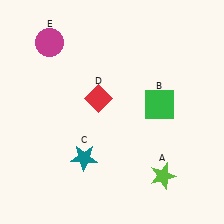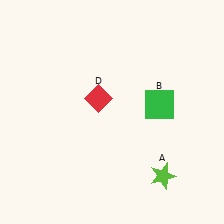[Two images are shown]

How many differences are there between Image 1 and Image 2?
There are 2 differences between the two images.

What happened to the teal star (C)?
The teal star (C) was removed in Image 2. It was in the bottom-left area of Image 1.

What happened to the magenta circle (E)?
The magenta circle (E) was removed in Image 2. It was in the top-left area of Image 1.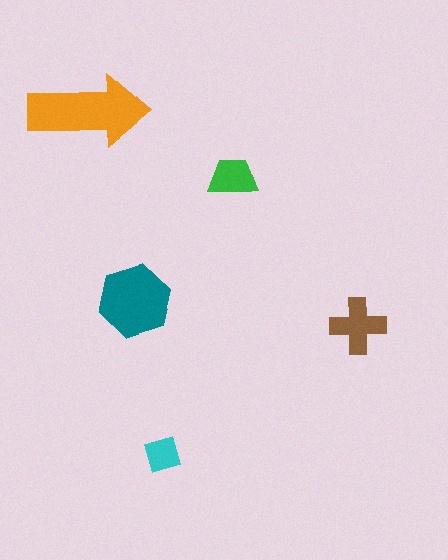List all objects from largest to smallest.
The orange arrow, the teal hexagon, the brown cross, the green trapezoid, the cyan diamond.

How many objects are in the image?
There are 5 objects in the image.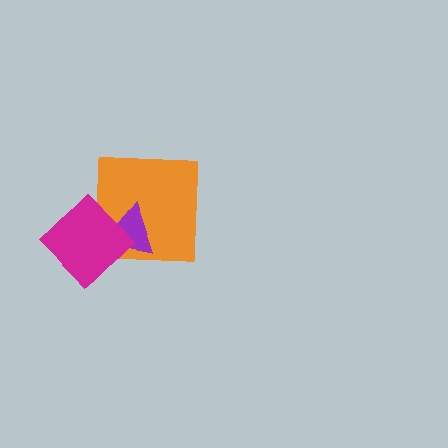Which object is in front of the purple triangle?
The magenta diamond is in front of the purple triangle.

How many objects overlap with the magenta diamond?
2 objects overlap with the magenta diamond.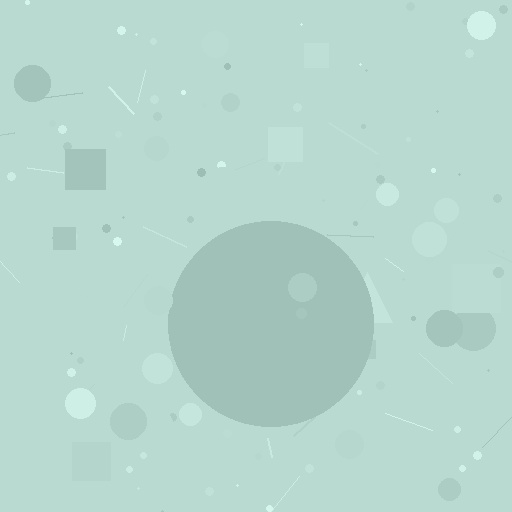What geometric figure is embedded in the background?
A circle is embedded in the background.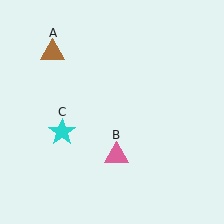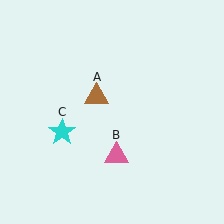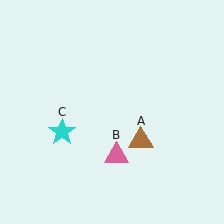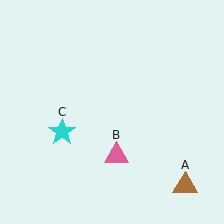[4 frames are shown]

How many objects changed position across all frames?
1 object changed position: brown triangle (object A).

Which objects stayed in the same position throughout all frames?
Pink triangle (object B) and cyan star (object C) remained stationary.